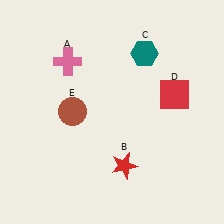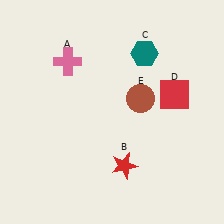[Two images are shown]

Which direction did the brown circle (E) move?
The brown circle (E) moved right.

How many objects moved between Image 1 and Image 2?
1 object moved between the two images.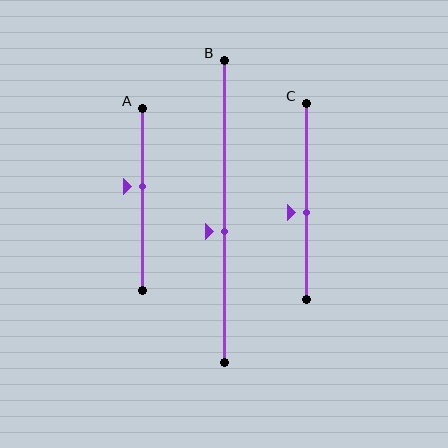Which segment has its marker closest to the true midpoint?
Segment C has its marker closest to the true midpoint.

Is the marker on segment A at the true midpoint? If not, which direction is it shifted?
No, the marker on segment A is shifted upward by about 7% of the segment length.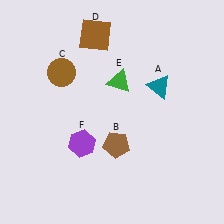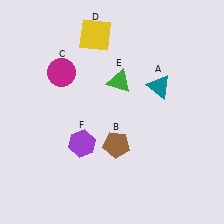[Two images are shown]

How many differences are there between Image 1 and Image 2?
There are 2 differences between the two images.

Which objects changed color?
C changed from brown to magenta. D changed from brown to yellow.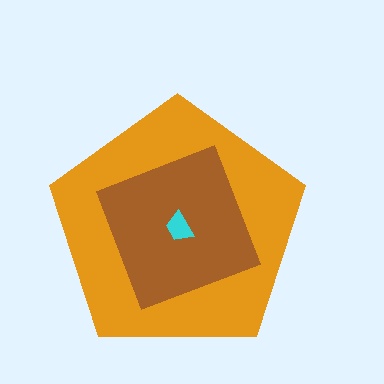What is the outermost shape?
The orange pentagon.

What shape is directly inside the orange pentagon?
The brown square.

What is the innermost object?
The cyan trapezoid.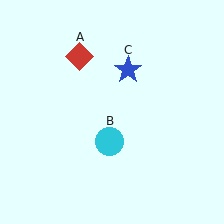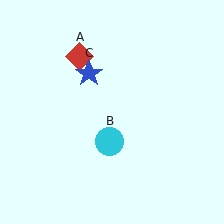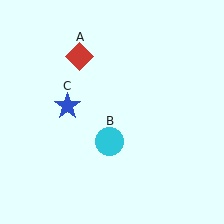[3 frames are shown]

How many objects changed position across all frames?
1 object changed position: blue star (object C).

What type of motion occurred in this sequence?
The blue star (object C) rotated counterclockwise around the center of the scene.